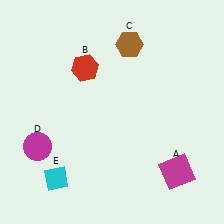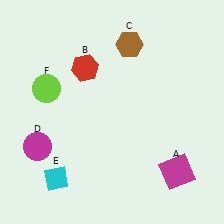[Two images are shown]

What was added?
A lime circle (F) was added in Image 2.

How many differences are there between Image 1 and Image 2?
There is 1 difference between the two images.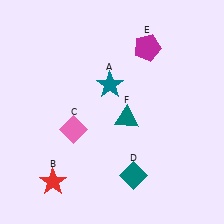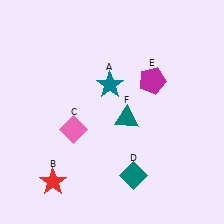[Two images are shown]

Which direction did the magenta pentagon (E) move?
The magenta pentagon (E) moved down.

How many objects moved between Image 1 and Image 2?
1 object moved between the two images.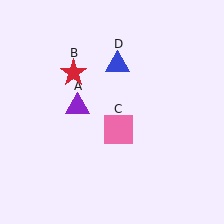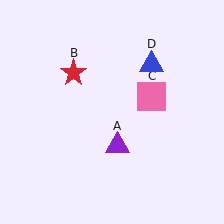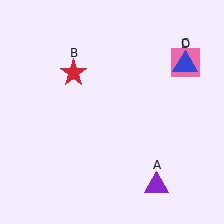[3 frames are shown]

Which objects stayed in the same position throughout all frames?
Red star (object B) remained stationary.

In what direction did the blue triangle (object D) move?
The blue triangle (object D) moved right.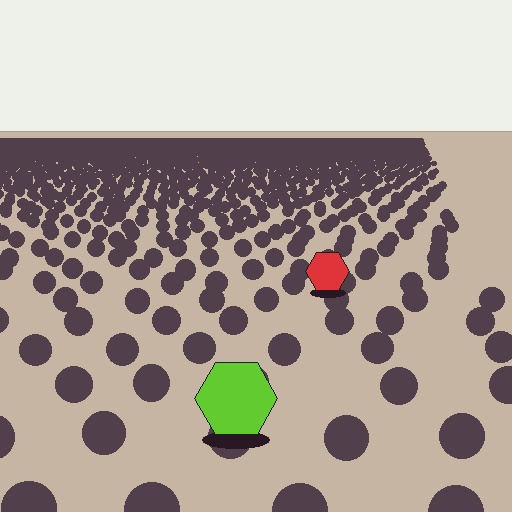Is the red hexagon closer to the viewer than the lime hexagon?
No. The lime hexagon is closer — you can tell from the texture gradient: the ground texture is coarser near it.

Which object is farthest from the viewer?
The red hexagon is farthest from the viewer. It appears smaller and the ground texture around it is denser.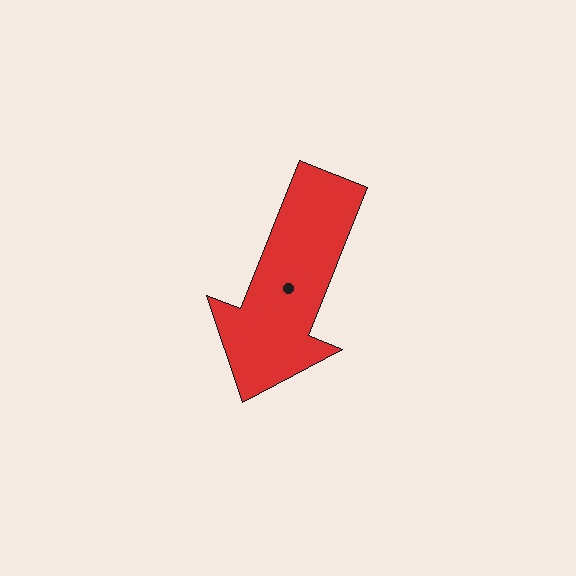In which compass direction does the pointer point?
South.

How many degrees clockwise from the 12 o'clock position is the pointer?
Approximately 202 degrees.